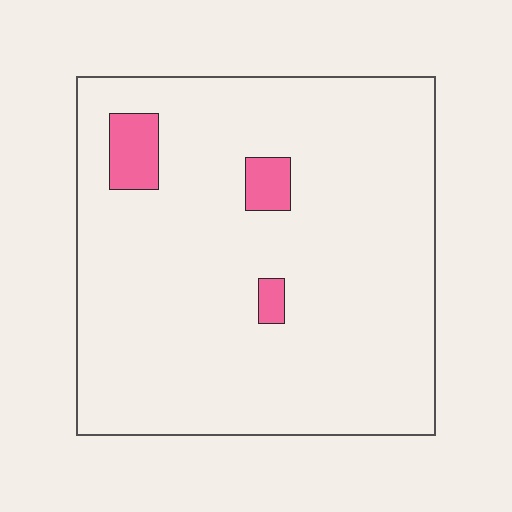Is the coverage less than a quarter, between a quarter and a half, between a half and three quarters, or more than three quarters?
Less than a quarter.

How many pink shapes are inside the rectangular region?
3.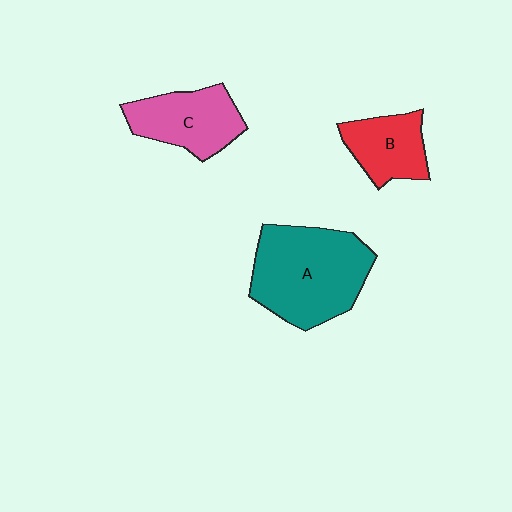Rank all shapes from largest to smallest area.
From largest to smallest: A (teal), C (pink), B (red).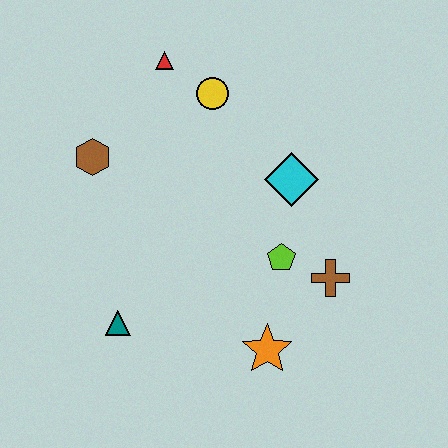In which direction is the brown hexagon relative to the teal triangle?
The brown hexagon is above the teal triangle.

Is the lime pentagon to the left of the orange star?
No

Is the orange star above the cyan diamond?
No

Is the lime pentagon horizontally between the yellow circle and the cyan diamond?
Yes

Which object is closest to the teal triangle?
The orange star is closest to the teal triangle.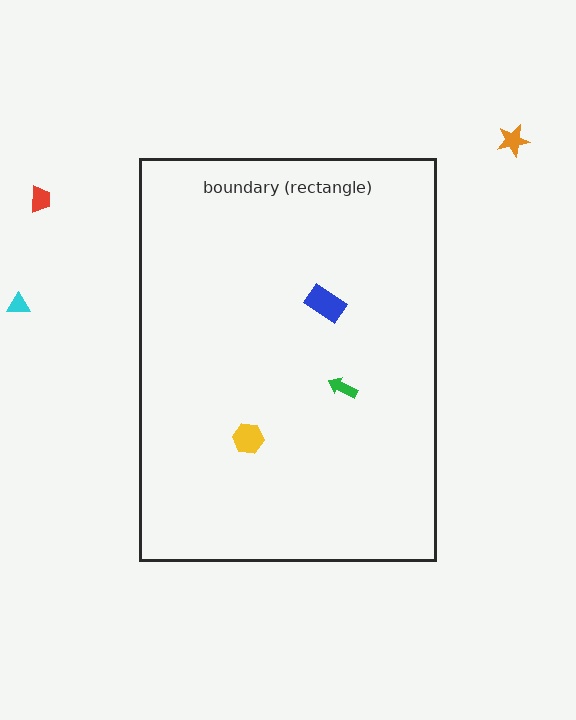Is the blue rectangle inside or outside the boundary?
Inside.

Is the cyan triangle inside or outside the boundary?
Outside.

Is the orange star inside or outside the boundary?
Outside.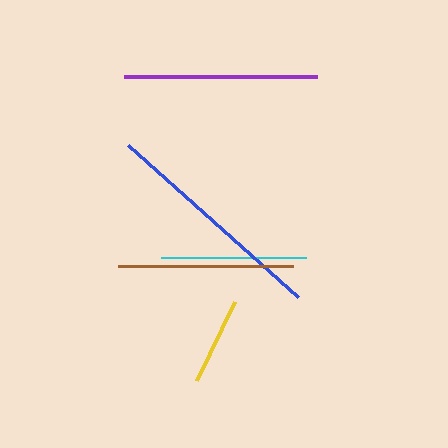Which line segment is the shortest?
The yellow line is the shortest at approximately 87 pixels.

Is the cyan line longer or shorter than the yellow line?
The cyan line is longer than the yellow line.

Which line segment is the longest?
The blue line is the longest at approximately 228 pixels.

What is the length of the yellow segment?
The yellow segment is approximately 87 pixels long.